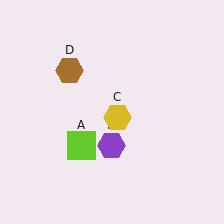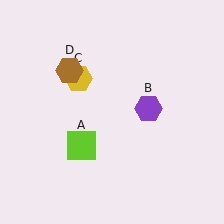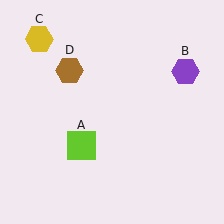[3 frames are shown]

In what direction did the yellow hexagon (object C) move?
The yellow hexagon (object C) moved up and to the left.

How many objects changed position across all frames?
2 objects changed position: purple hexagon (object B), yellow hexagon (object C).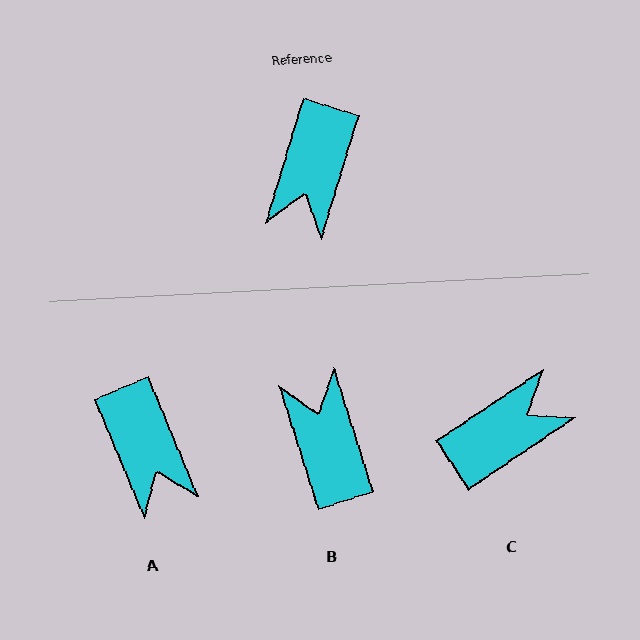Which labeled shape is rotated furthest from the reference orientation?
B, about 146 degrees away.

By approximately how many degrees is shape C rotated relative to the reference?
Approximately 140 degrees counter-clockwise.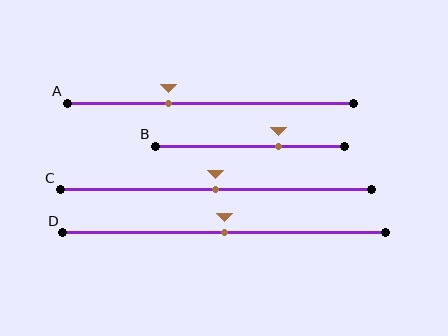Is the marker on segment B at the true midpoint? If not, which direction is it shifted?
No, the marker on segment B is shifted to the right by about 15% of the segment length.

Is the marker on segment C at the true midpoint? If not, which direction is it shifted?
Yes, the marker on segment C is at the true midpoint.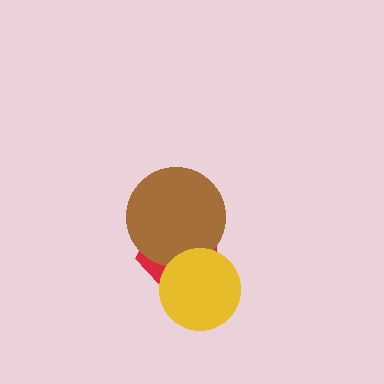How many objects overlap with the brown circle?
2 objects overlap with the brown circle.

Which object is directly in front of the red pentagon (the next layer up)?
The brown circle is directly in front of the red pentagon.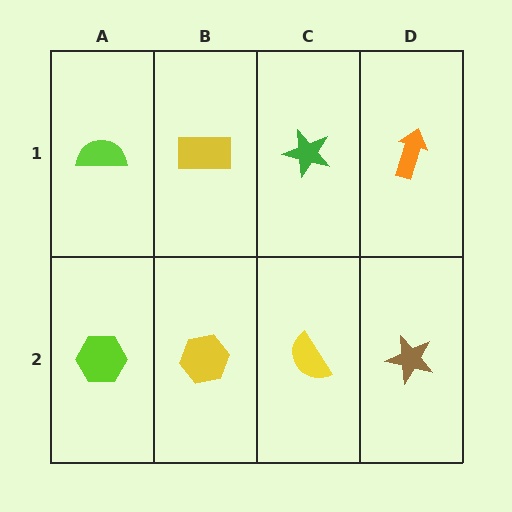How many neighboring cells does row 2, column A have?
2.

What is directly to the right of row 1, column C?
An orange arrow.